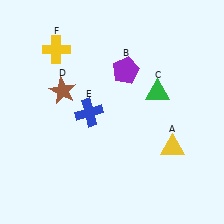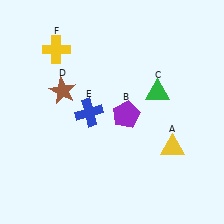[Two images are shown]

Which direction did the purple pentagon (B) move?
The purple pentagon (B) moved down.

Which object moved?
The purple pentagon (B) moved down.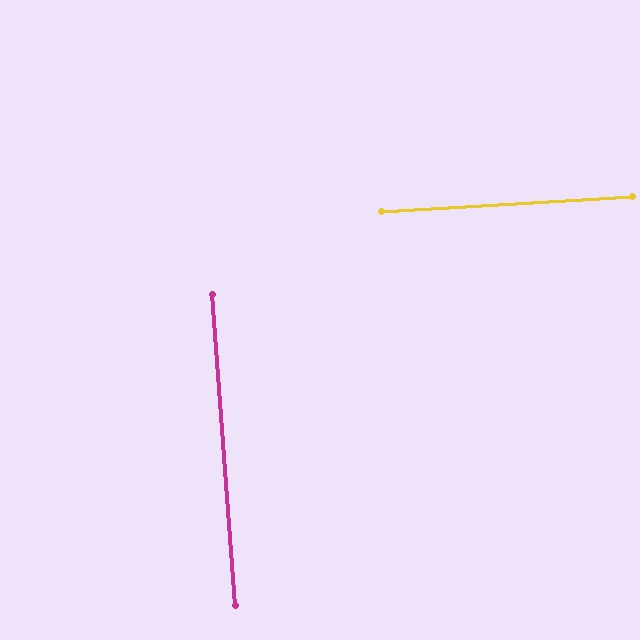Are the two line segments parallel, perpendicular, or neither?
Perpendicular — they meet at approximately 89°.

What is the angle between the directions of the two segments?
Approximately 89 degrees.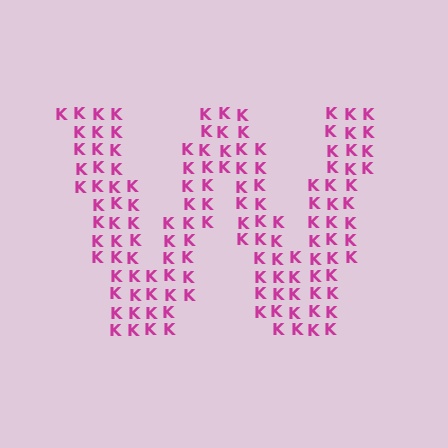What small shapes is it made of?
It is made of small letter K's.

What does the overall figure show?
The overall figure shows the letter W.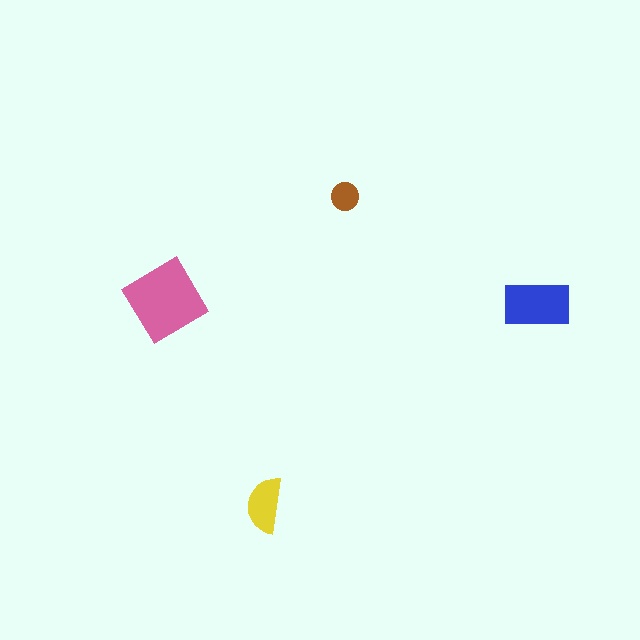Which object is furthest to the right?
The blue rectangle is rightmost.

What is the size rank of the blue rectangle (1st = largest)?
2nd.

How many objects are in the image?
There are 4 objects in the image.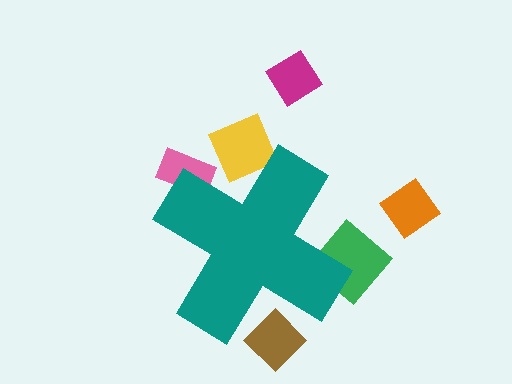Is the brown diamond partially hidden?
Yes, the brown diamond is partially hidden behind the teal cross.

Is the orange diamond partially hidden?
No, the orange diamond is fully visible.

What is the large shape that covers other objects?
A teal cross.